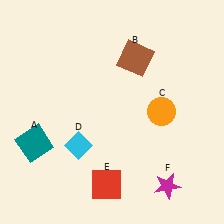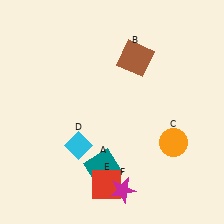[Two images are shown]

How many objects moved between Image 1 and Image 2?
3 objects moved between the two images.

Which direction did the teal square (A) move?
The teal square (A) moved right.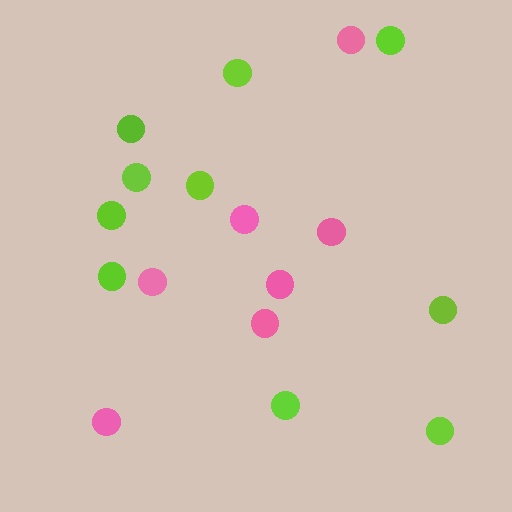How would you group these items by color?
There are 2 groups: one group of lime circles (10) and one group of pink circles (7).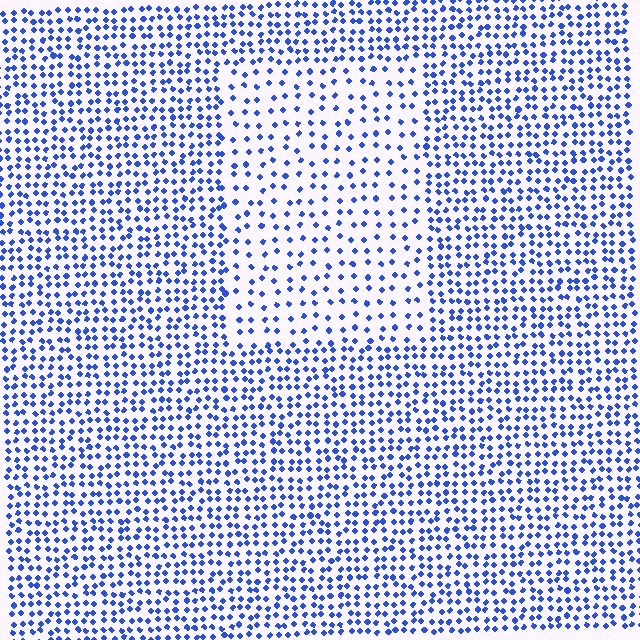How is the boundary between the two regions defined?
The boundary is defined by a change in element density (approximately 2.0x ratio). All elements are the same color, size, and shape.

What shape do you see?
I see a rectangle.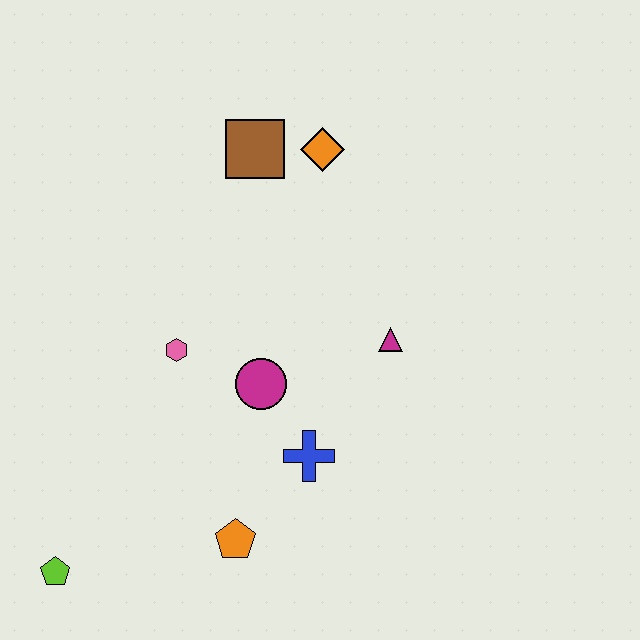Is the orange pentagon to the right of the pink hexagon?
Yes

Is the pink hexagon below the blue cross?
No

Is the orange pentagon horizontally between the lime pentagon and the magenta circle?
Yes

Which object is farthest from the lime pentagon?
The orange diamond is farthest from the lime pentagon.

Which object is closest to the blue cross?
The magenta circle is closest to the blue cross.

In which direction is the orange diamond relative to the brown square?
The orange diamond is to the right of the brown square.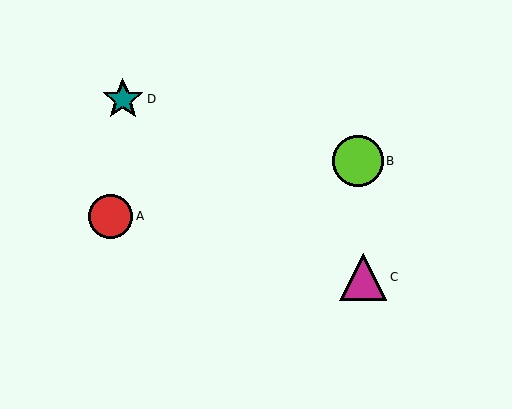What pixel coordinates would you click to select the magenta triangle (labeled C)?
Click at (363, 277) to select the magenta triangle C.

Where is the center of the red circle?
The center of the red circle is at (110, 216).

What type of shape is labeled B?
Shape B is a lime circle.